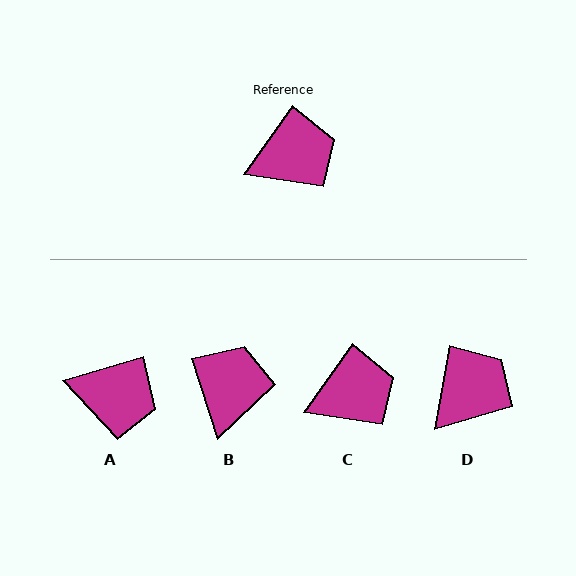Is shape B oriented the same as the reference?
No, it is off by about 53 degrees.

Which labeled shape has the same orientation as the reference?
C.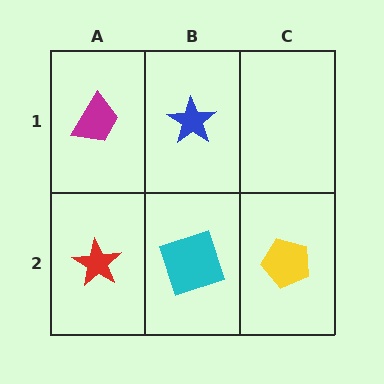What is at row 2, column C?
A yellow pentagon.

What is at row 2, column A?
A red star.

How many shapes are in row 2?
3 shapes.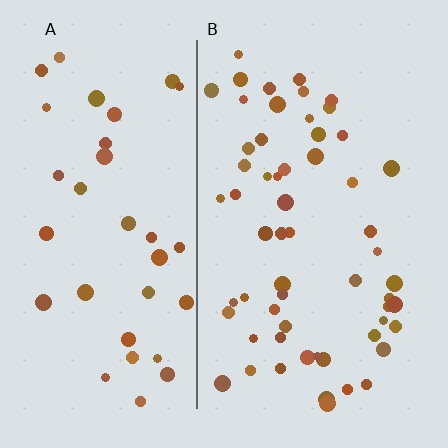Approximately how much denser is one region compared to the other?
Approximately 1.7× — region B over region A.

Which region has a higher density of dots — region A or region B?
B (the right).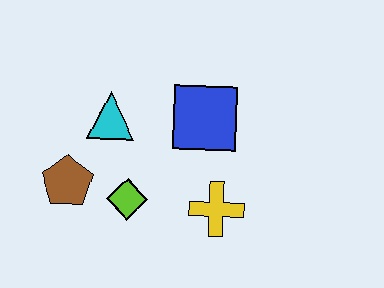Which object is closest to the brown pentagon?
The lime diamond is closest to the brown pentagon.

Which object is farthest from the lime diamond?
The blue square is farthest from the lime diamond.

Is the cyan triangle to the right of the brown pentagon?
Yes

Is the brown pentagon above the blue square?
No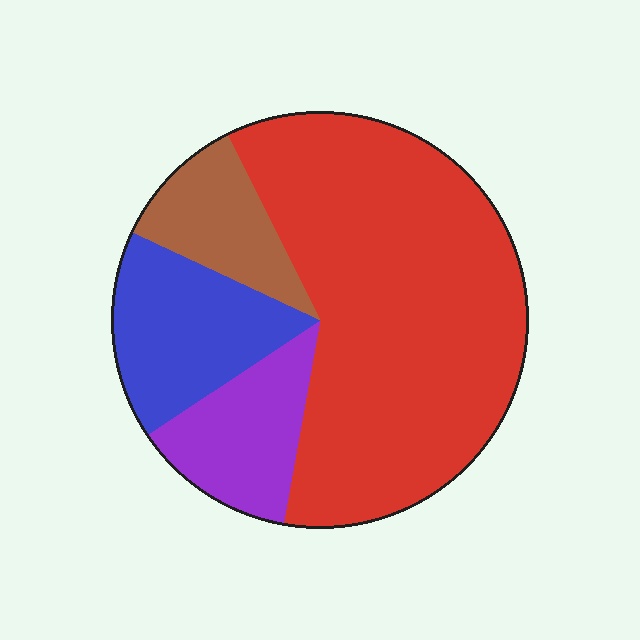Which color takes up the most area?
Red, at roughly 60%.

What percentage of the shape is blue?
Blue takes up about one sixth (1/6) of the shape.